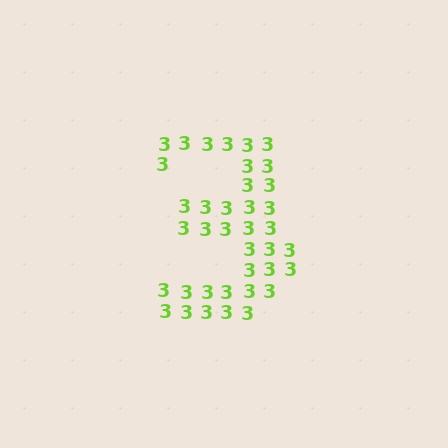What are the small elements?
The small elements are digit 3's.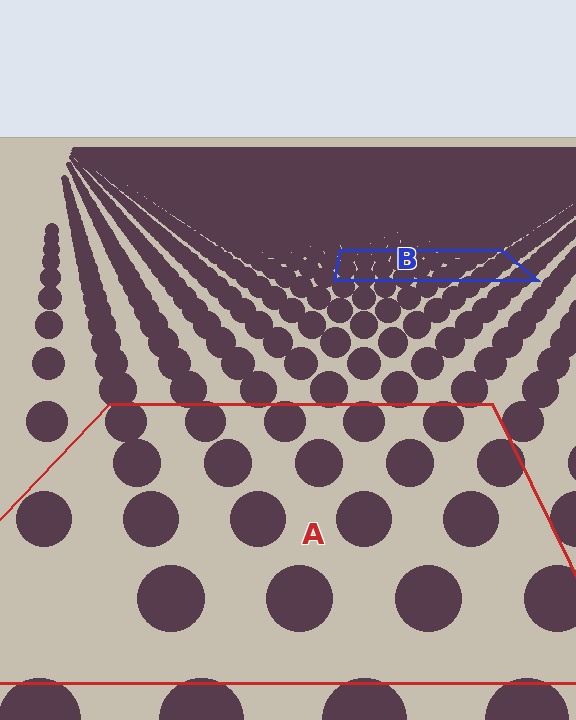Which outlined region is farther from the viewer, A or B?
Region B is farther from the viewer — the texture elements inside it appear smaller and more densely packed.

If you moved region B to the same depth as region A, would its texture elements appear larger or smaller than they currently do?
They would appear larger. At a closer depth, the same texture elements are projected at a bigger on-screen size.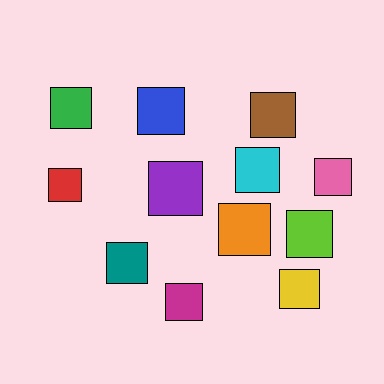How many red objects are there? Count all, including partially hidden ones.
There is 1 red object.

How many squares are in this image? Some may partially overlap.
There are 12 squares.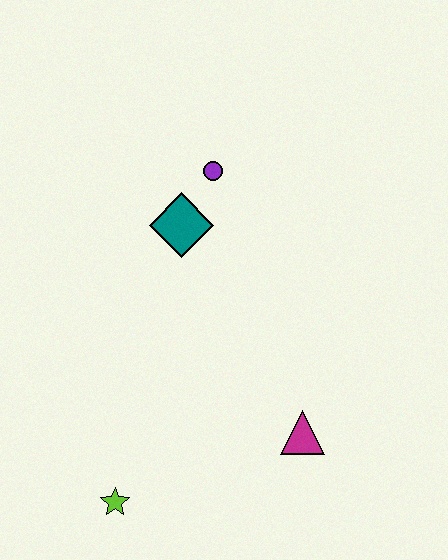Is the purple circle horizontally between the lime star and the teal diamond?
No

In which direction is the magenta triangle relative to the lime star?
The magenta triangle is to the right of the lime star.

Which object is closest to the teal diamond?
The purple circle is closest to the teal diamond.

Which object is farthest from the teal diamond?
The lime star is farthest from the teal diamond.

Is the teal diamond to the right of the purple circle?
No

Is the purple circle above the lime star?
Yes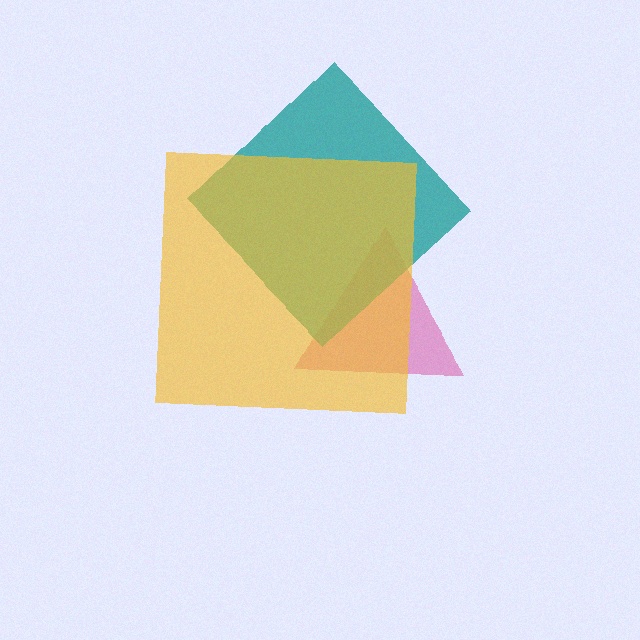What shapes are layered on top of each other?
The layered shapes are: a pink triangle, a teal diamond, a yellow square.